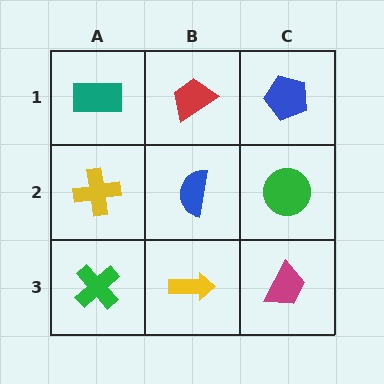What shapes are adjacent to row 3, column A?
A yellow cross (row 2, column A), a yellow arrow (row 3, column B).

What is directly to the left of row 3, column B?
A green cross.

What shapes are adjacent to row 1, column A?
A yellow cross (row 2, column A), a red trapezoid (row 1, column B).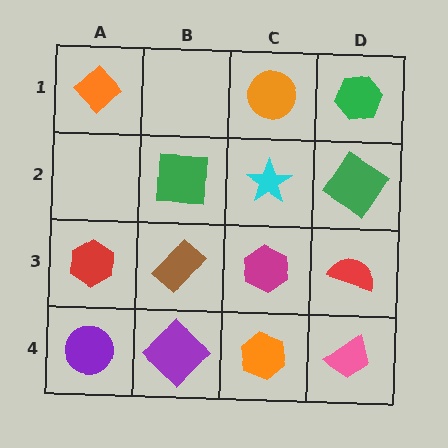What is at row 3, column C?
A magenta hexagon.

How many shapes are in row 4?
4 shapes.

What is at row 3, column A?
A red hexagon.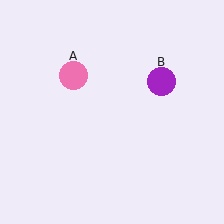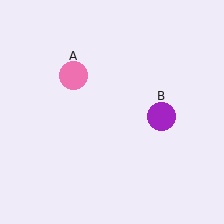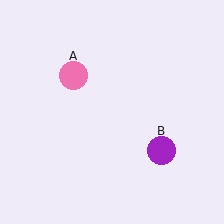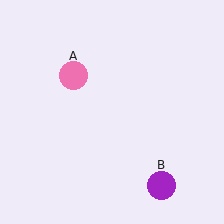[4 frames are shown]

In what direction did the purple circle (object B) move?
The purple circle (object B) moved down.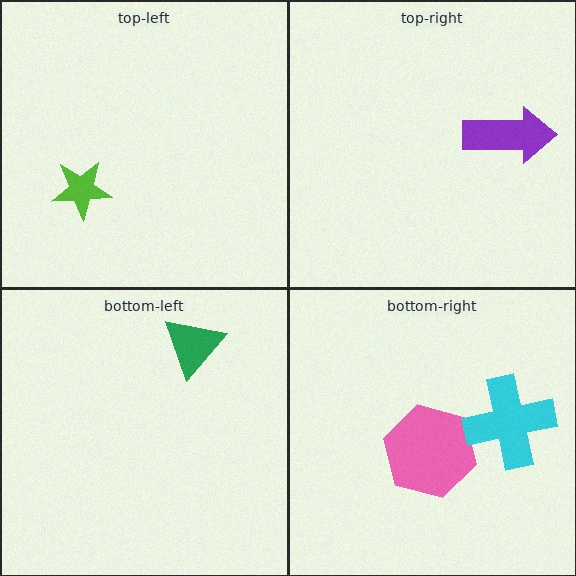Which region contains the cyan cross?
The bottom-right region.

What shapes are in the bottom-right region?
The pink hexagon, the cyan cross.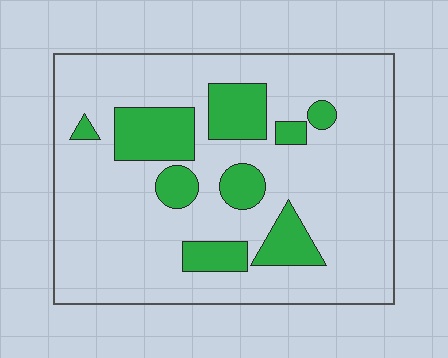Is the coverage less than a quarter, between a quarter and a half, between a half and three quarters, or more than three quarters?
Less than a quarter.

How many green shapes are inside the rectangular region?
9.